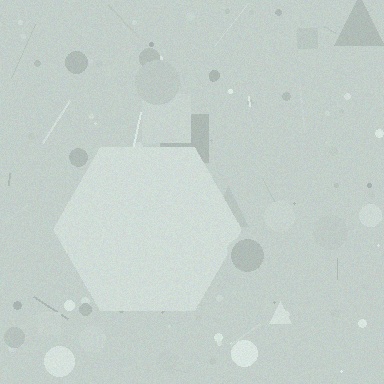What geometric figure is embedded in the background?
A hexagon is embedded in the background.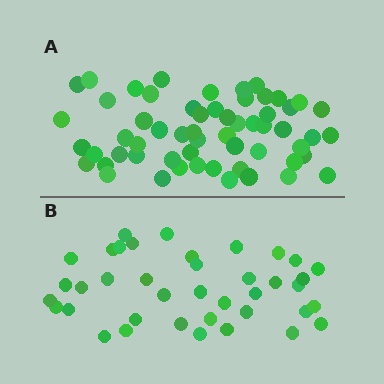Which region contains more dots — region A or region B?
Region A (the top region) has more dots.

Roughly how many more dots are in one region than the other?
Region A has approximately 20 more dots than region B.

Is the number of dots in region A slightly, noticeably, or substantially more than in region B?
Region A has substantially more. The ratio is roughly 1.5 to 1.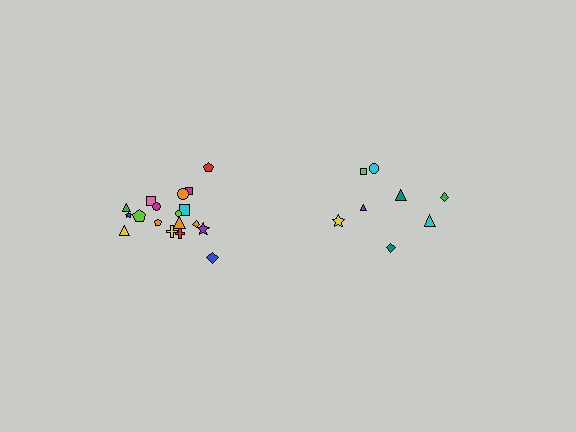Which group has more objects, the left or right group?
The left group.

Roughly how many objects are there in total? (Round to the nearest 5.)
Roughly 25 objects in total.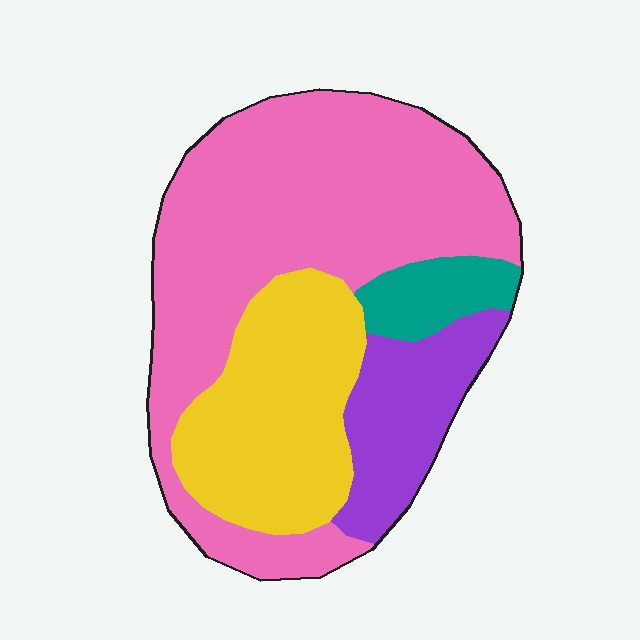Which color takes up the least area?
Teal, at roughly 5%.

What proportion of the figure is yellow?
Yellow covers roughly 25% of the figure.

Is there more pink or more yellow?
Pink.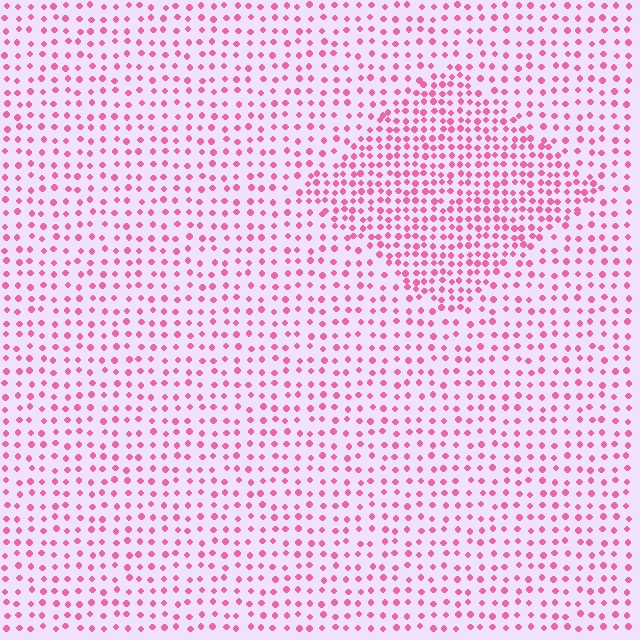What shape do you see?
I see a diamond.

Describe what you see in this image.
The image contains small pink elements arranged at two different densities. A diamond-shaped region is visible where the elements are more densely packed than the surrounding area.